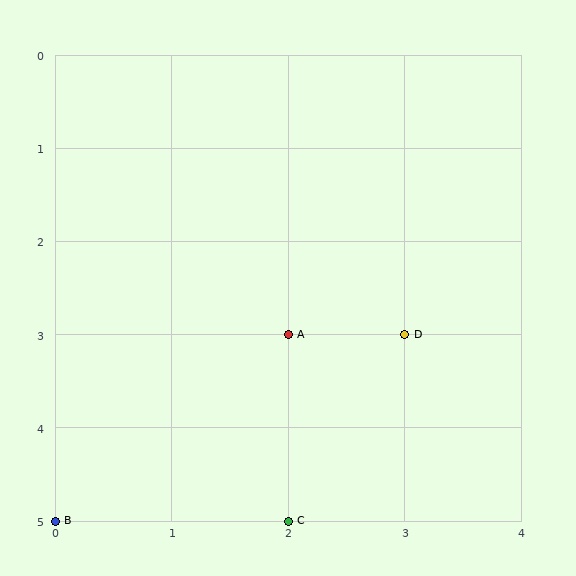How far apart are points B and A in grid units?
Points B and A are 2 columns and 2 rows apart (about 2.8 grid units diagonally).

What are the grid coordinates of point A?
Point A is at grid coordinates (2, 3).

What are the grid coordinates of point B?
Point B is at grid coordinates (0, 5).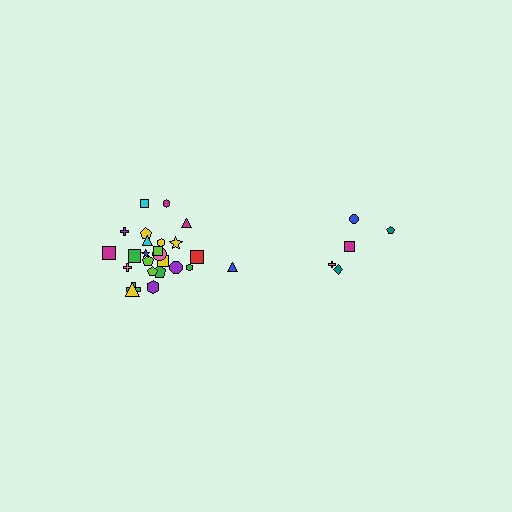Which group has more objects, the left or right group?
The left group.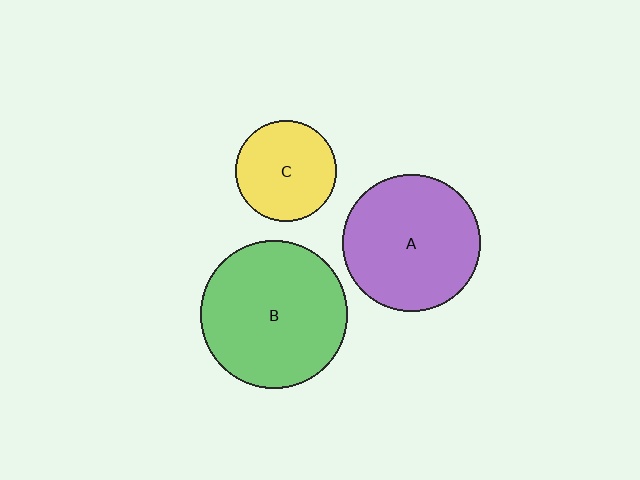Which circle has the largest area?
Circle B (green).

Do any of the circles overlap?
No, none of the circles overlap.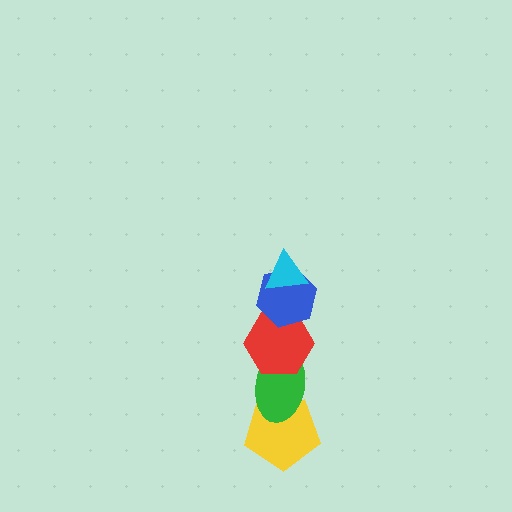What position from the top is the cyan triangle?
The cyan triangle is 1st from the top.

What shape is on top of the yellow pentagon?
The green ellipse is on top of the yellow pentagon.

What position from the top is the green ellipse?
The green ellipse is 4th from the top.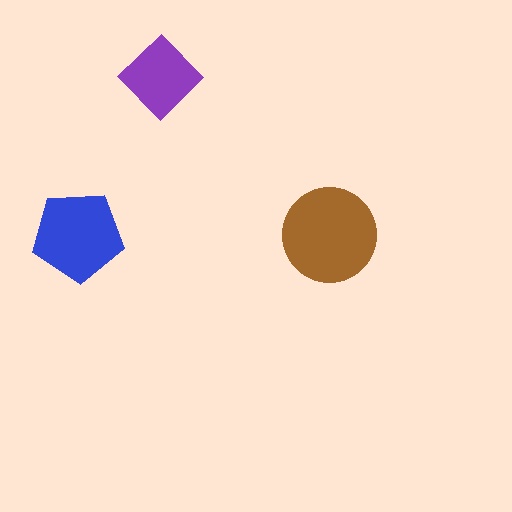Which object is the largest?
The brown circle.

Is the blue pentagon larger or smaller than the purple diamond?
Larger.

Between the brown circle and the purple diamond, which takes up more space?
The brown circle.